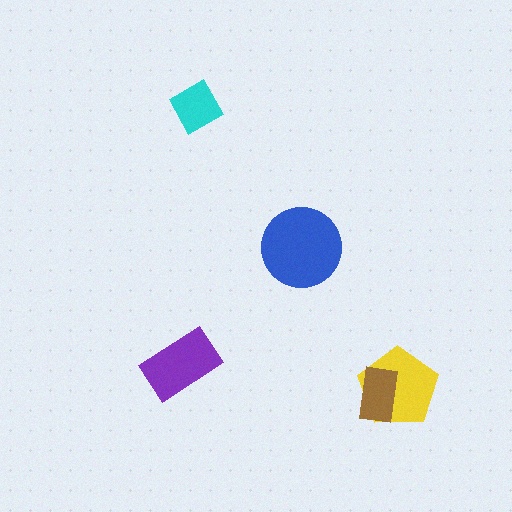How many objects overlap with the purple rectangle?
0 objects overlap with the purple rectangle.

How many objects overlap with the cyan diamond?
0 objects overlap with the cyan diamond.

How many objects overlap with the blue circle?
0 objects overlap with the blue circle.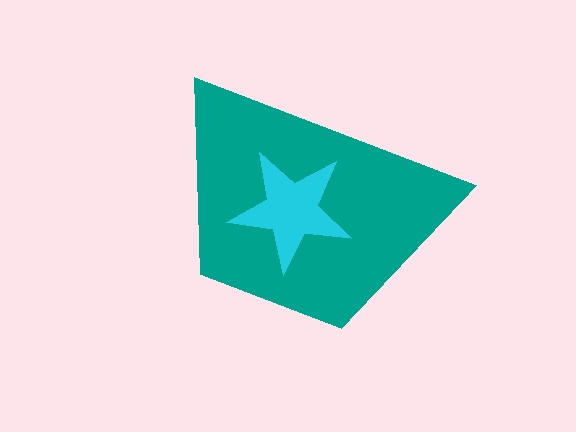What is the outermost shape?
The teal trapezoid.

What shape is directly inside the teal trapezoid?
The cyan star.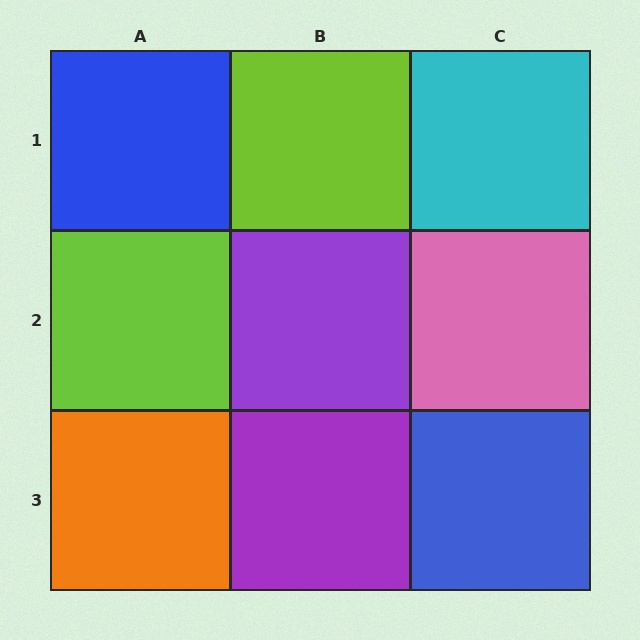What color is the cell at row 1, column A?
Blue.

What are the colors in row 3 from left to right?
Orange, purple, blue.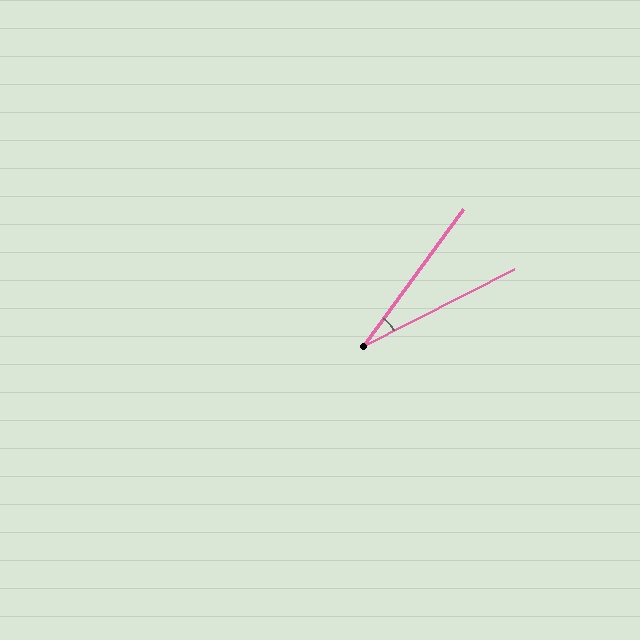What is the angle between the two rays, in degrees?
Approximately 27 degrees.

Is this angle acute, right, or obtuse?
It is acute.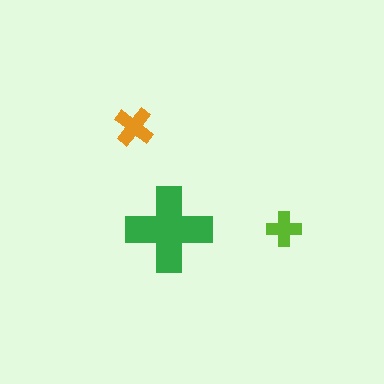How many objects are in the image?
There are 3 objects in the image.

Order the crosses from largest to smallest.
the green one, the orange one, the lime one.